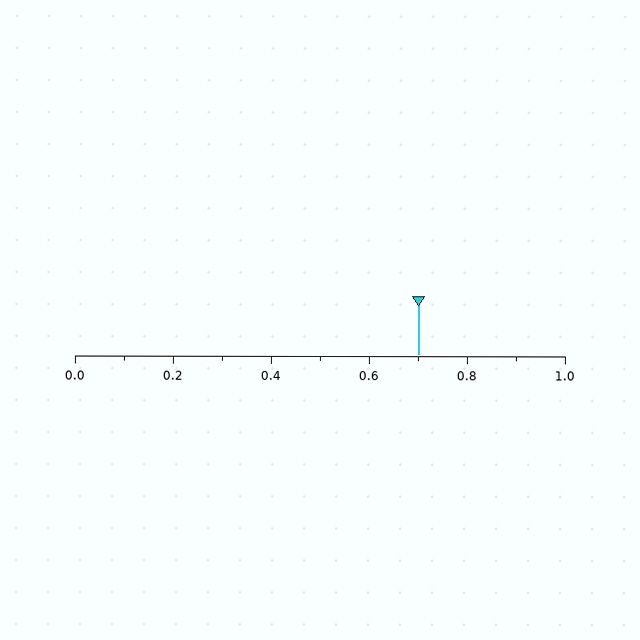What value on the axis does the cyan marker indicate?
The marker indicates approximately 0.7.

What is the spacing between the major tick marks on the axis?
The major ticks are spaced 0.2 apart.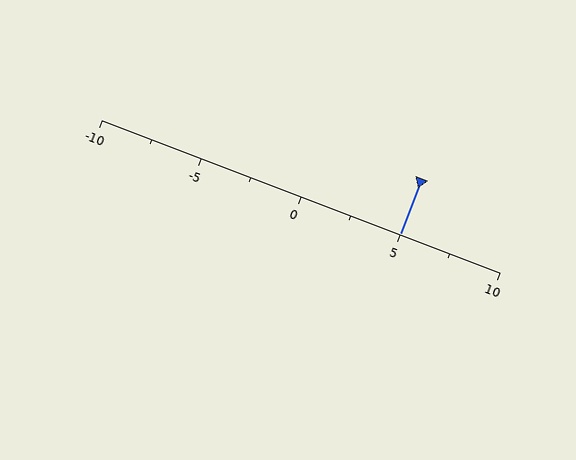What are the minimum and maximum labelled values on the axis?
The axis runs from -10 to 10.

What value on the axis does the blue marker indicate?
The marker indicates approximately 5.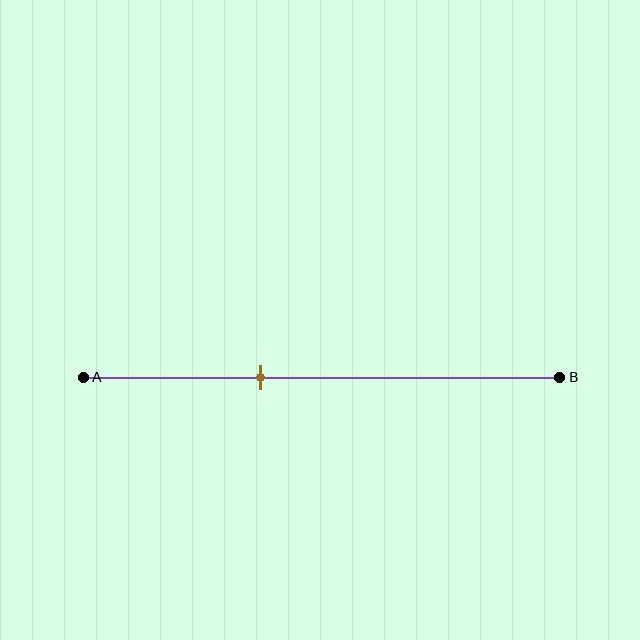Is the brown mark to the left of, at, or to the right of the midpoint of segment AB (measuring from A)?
The brown mark is to the left of the midpoint of segment AB.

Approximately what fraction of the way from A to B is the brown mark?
The brown mark is approximately 35% of the way from A to B.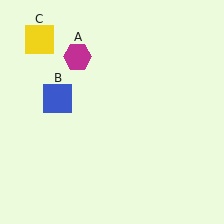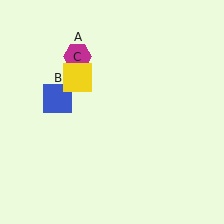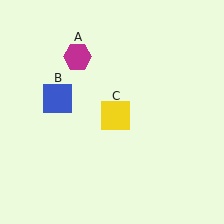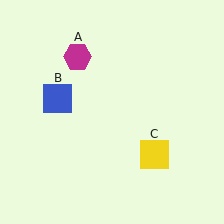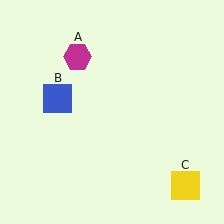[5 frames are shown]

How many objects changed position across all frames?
1 object changed position: yellow square (object C).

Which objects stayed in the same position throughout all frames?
Magenta hexagon (object A) and blue square (object B) remained stationary.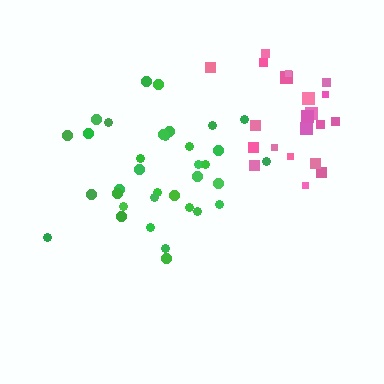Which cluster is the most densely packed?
Pink.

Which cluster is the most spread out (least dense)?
Green.